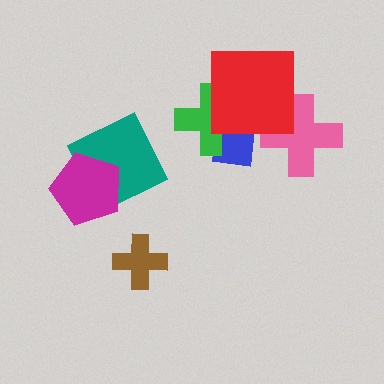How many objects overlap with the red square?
3 objects overlap with the red square.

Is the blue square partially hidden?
Yes, it is partially covered by another shape.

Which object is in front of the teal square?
The magenta pentagon is in front of the teal square.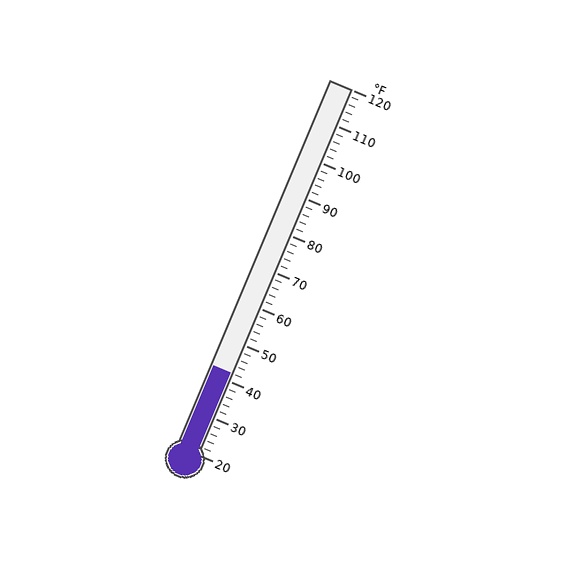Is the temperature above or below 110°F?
The temperature is below 110°F.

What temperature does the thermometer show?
The thermometer shows approximately 42°F.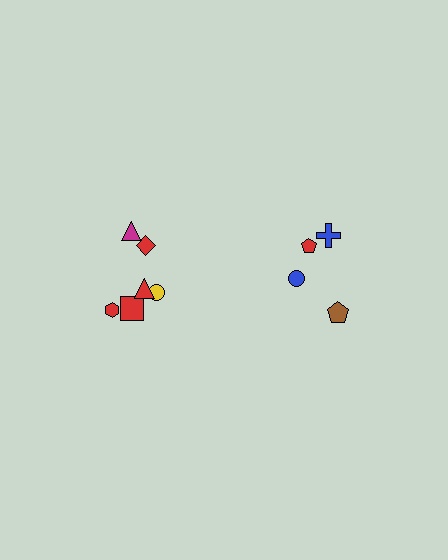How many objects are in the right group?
There are 4 objects.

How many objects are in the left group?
There are 6 objects.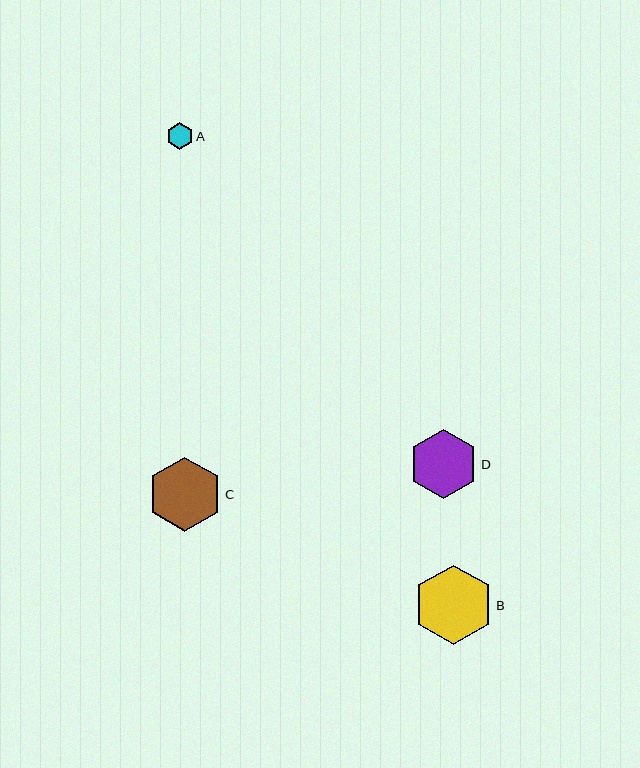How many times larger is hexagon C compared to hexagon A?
Hexagon C is approximately 2.8 times the size of hexagon A.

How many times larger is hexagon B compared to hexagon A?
Hexagon B is approximately 3.0 times the size of hexagon A.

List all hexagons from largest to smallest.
From largest to smallest: B, C, D, A.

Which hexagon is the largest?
Hexagon B is the largest with a size of approximately 80 pixels.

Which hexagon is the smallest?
Hexagon A is the smallest with a size of approximately 27 pixels.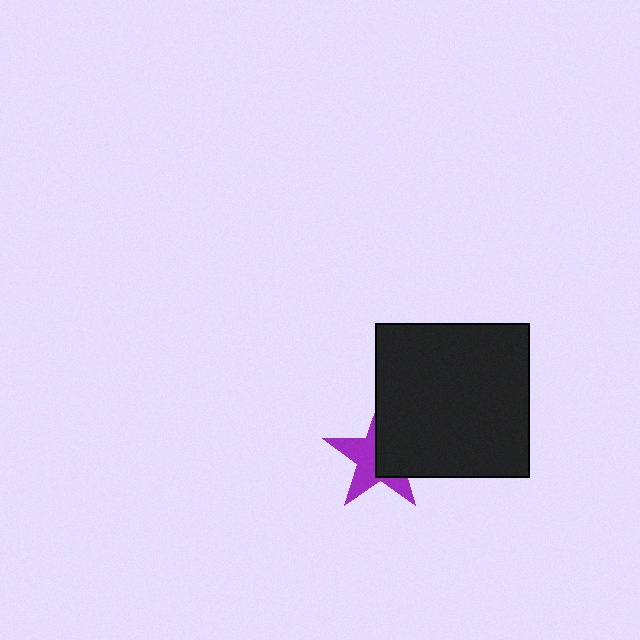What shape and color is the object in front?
The object in front is a black square.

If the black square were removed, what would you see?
You would see the complete purple star.